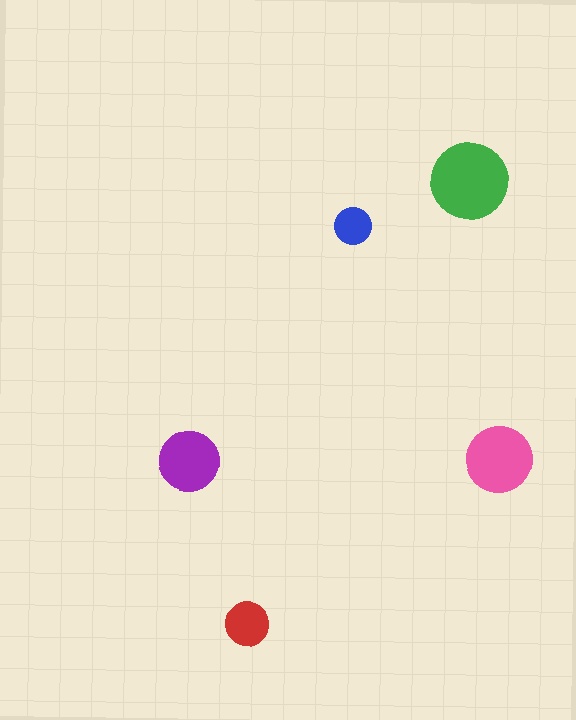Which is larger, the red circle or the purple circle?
The purple one.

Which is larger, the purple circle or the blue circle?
The purple one.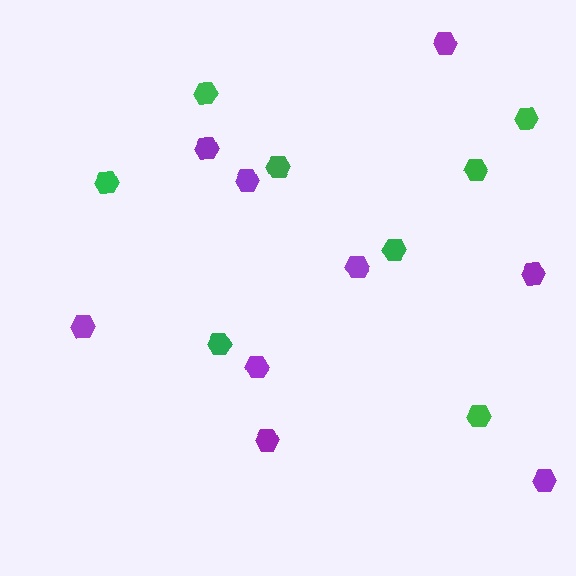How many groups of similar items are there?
There are 2 groups: one group of green hexagons (8) and one group of purple hexagons (9).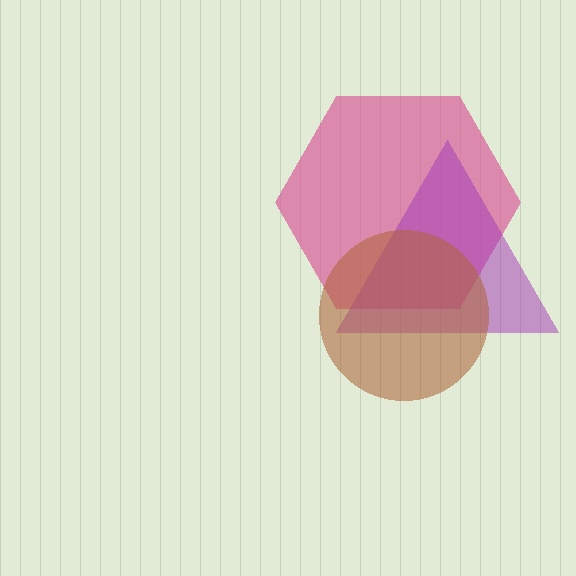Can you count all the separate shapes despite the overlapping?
Yes, there are 3 separate shapes.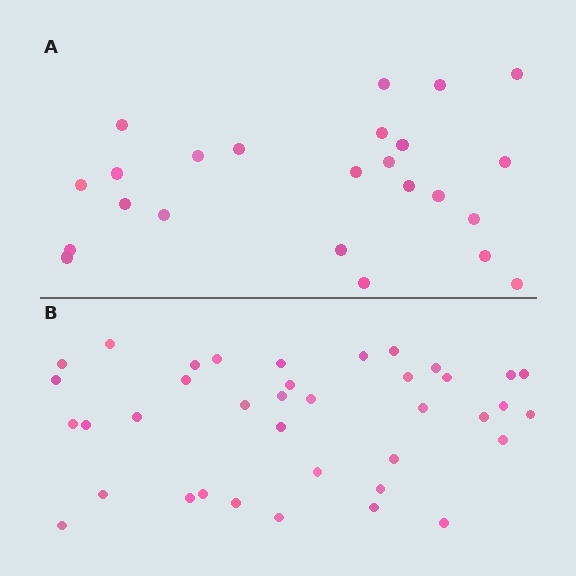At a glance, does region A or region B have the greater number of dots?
Region B (the bottom region) has more dots.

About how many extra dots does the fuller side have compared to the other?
Region B has approximately 15 more dots than region A.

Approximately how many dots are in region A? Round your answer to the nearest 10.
About 20 dots. (The exact count is 24, which rounds to 20.)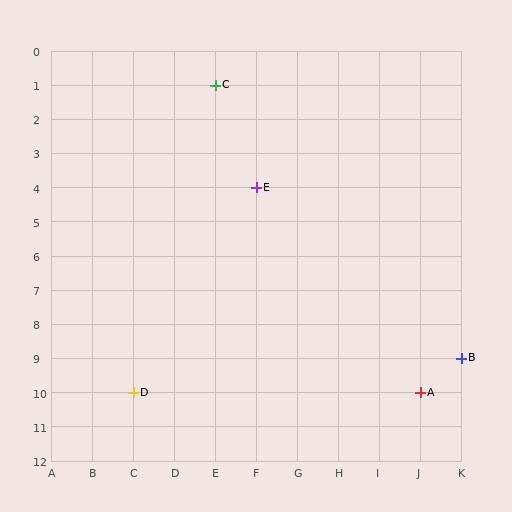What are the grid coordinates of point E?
Point E is at grid coordinates (F, 4).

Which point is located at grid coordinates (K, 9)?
Point B is at (K, 9).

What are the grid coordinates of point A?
Point A is at grid coordinates (J, 10).